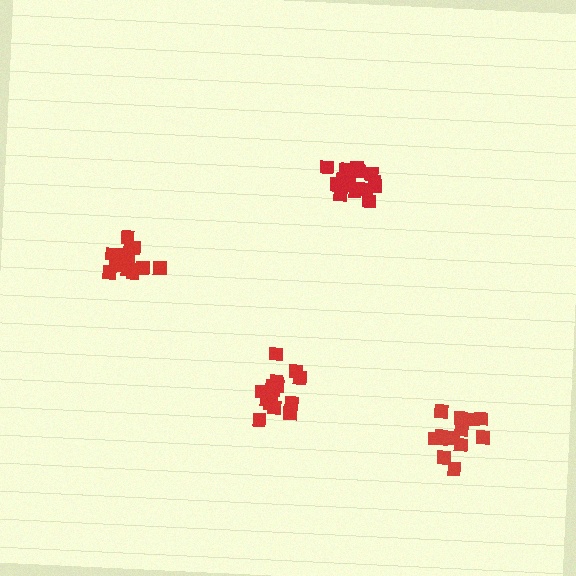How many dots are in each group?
Group 1: 15 dots, Group 2: 20 dots, Group 3: 20 dots, Group 4: 14 dots (69 total).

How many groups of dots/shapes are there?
There are 4 groups.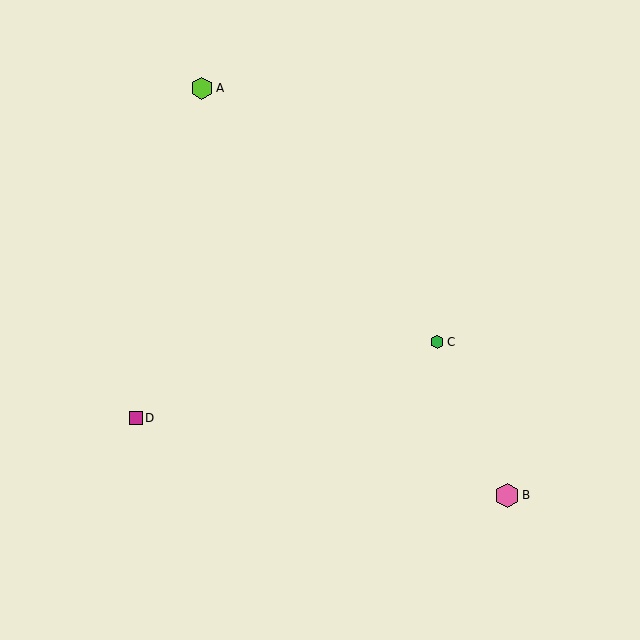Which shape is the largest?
The pink hexagon (labeled B) is the largest.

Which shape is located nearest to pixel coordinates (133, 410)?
The magenta square (labeled D) at (136, 418) is nearest to that location.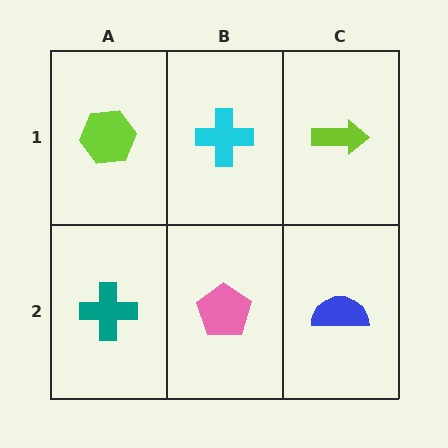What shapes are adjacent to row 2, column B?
A cyan cross (row 1, column B), a teal cross (row 2, column A), a blue semicircle (row 2, column C).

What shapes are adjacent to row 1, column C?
A blue semicircle (row 2, column C), a cyan cross (row 1, column B).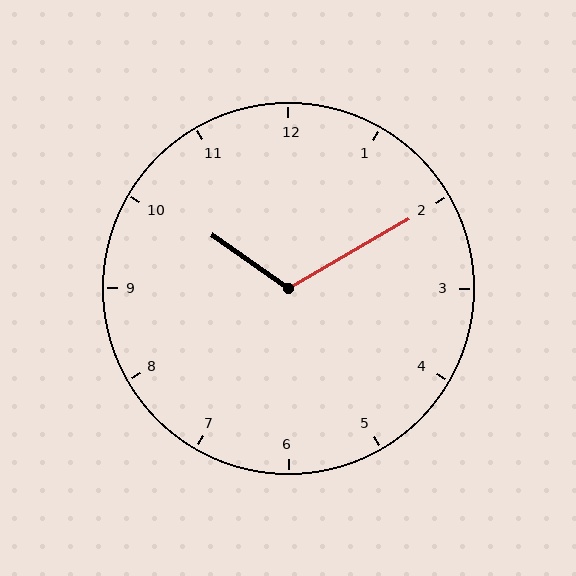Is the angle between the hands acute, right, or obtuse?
It is obtuse.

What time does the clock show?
10:10.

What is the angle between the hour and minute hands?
Approximately 115 degrees.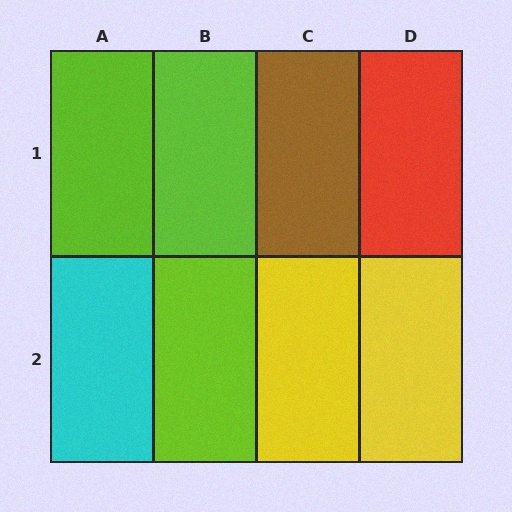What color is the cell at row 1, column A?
Lime.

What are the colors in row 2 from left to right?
Cyan, lime, yellow, yellow.